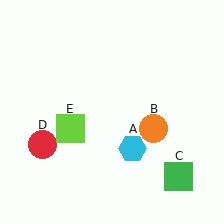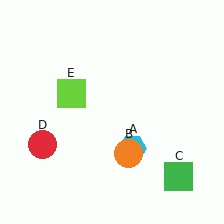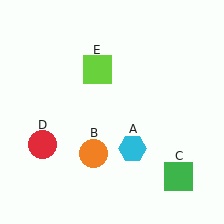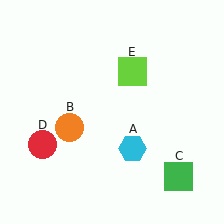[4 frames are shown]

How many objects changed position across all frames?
2 objects changed position: orange circle (object B), lime square (object E).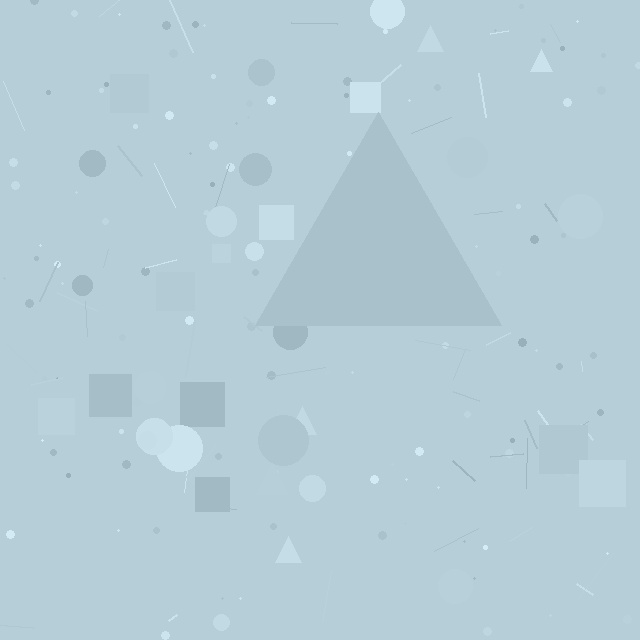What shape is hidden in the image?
A triangle is hidden in the image.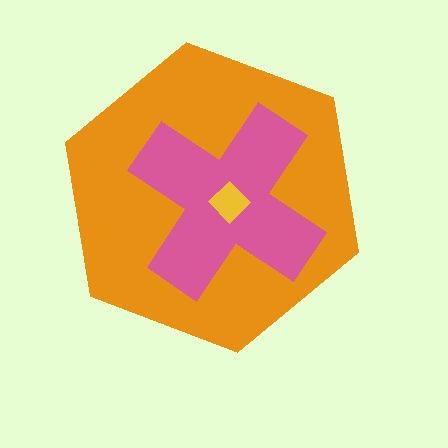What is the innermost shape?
The yellow diamond.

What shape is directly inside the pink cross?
The yellow diamond.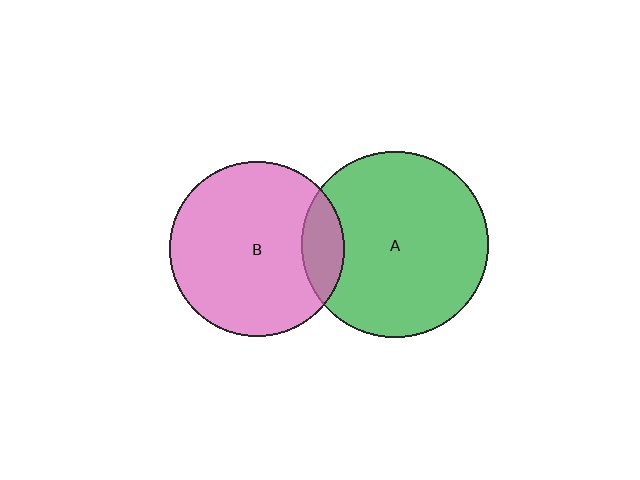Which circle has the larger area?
Circle A (green).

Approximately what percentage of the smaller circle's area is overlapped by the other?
Approximately 15%.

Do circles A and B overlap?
Yes.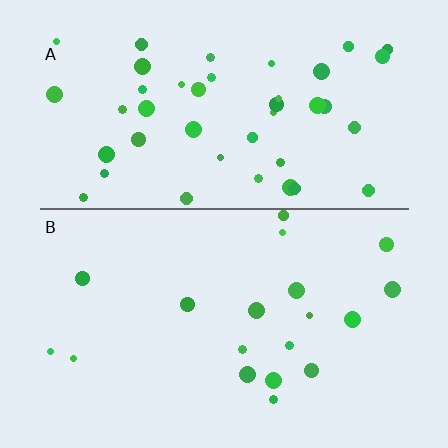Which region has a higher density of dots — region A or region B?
A (the top).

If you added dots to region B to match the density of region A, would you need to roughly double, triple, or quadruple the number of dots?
Approximately double.